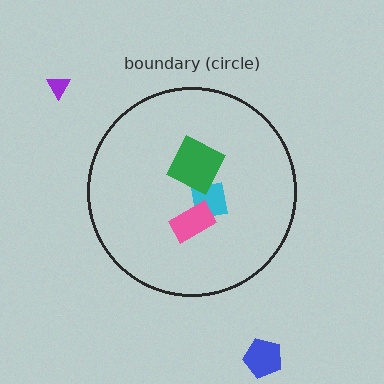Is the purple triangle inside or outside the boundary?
Outside.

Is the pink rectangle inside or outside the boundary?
Inside.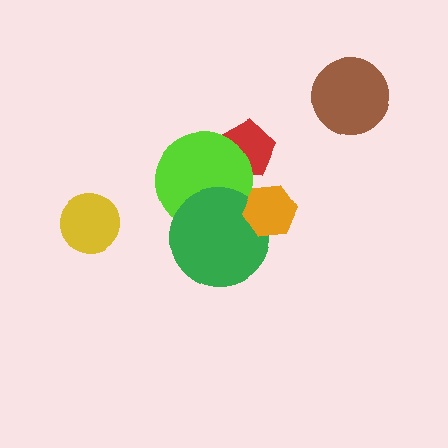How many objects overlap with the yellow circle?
0 objects overlap with the yellow circle.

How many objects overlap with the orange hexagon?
1 object overlaps with the orange hexagon.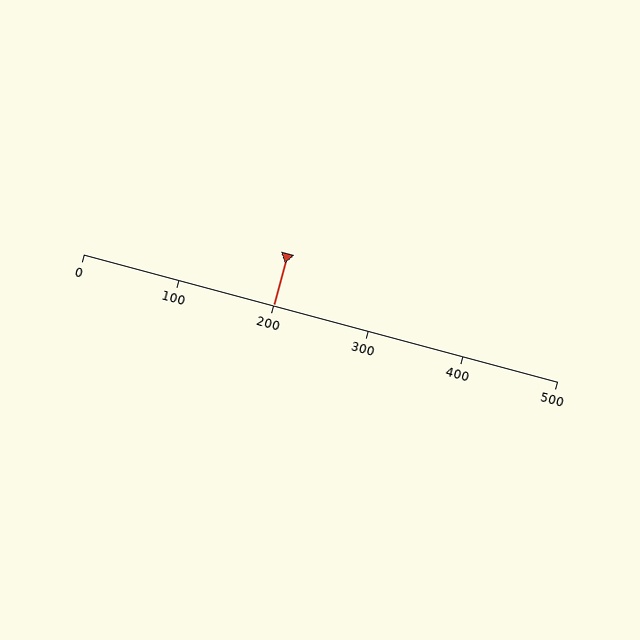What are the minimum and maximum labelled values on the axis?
The axis runs from 0 to 500.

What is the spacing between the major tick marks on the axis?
The major ticks are spaced 100 apart.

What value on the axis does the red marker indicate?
The marker indicates approximately 200.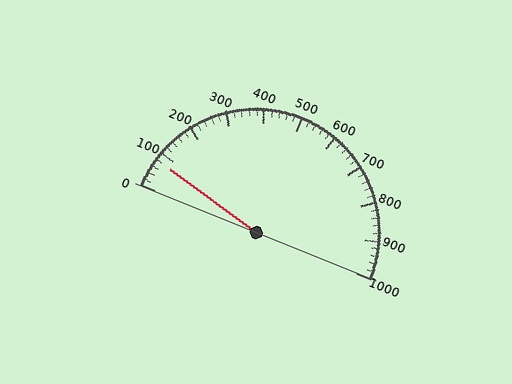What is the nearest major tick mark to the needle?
The nearest major tick mark is 100.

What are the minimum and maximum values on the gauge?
The gauge ranges from 0 to 1000.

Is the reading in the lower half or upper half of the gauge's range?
The reading is in the lower half of the range (0 to 1000).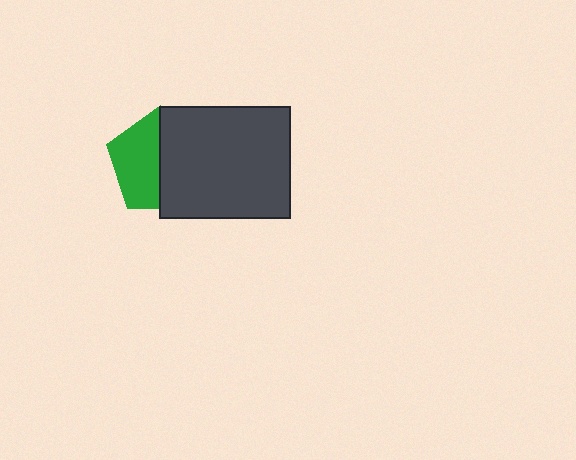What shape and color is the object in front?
The object in front is a dark gray rectangle.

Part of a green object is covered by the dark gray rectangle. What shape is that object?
It is a pentagon.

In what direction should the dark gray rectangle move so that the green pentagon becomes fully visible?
The dark gray rectangle should move right. That is the shortest direction to clear the overlap and leave the green pentagon fully visible.